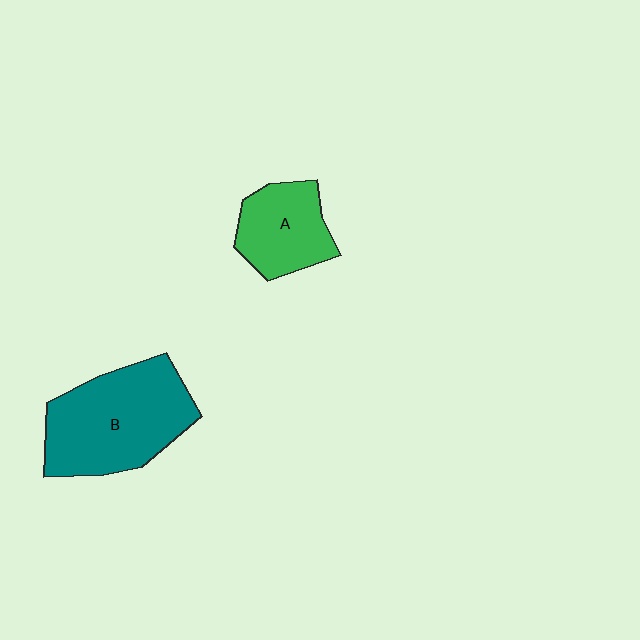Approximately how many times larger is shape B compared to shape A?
Approximately 1.8 times.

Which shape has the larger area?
Shape B (teal).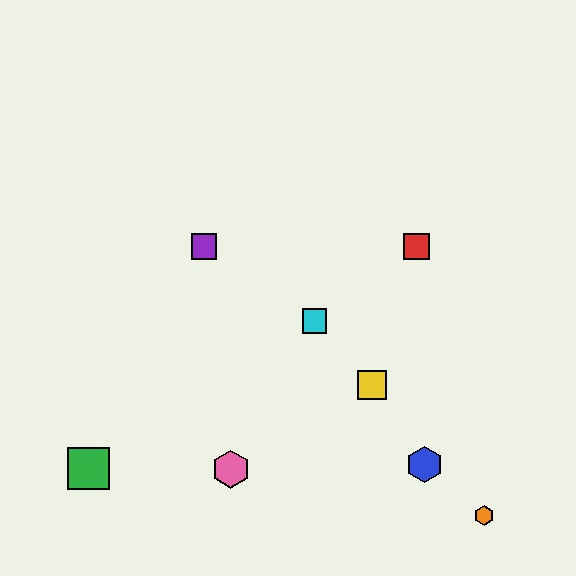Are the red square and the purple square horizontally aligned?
Yes, both are at y≈246.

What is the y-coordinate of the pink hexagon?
The pink hexagon is at y≈469.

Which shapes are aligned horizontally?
The red square, the purple square are aligned horizontally.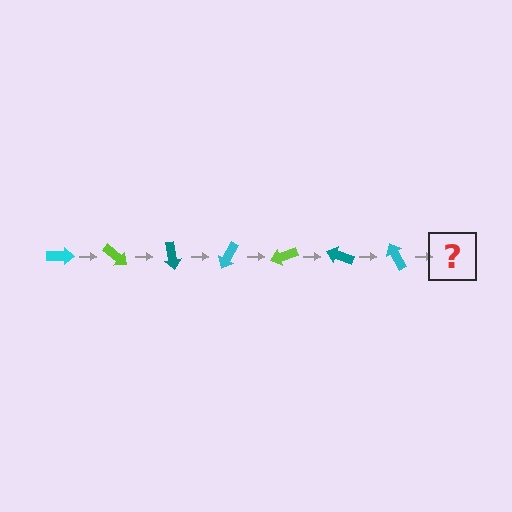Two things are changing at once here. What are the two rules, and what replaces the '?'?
The two rules are that it rotates 40 degrees each step and the color cycles through cyan, lime, and teal. The '?' should be a lime arrow, rotated 280 degrees from the start.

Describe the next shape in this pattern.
It should be a lime arrow, rotated 280 degrees from the start.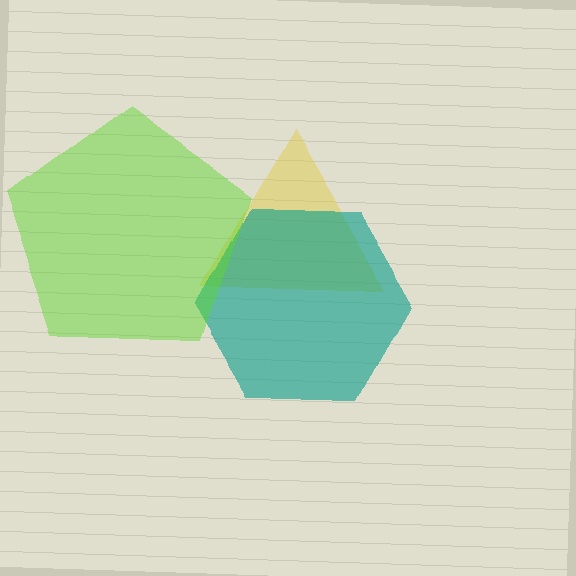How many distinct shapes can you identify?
There are 3 distinct shapes: a yellow triangle, a teal hexagon, a lime pentagon.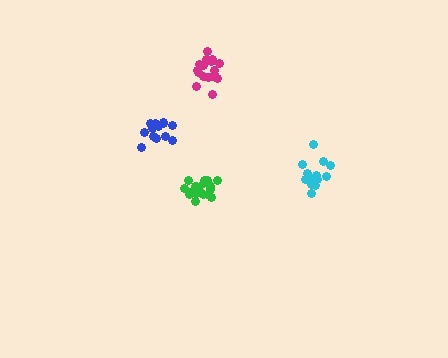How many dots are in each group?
Group 1: 15 dots, Group 2: 20 dots, Group 3: 19 dots, Group 4: 14 dots (68 total).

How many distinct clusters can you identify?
There are 4 distinct clusters.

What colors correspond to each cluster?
The clusters are colored: cyan, green, magenta, blue.